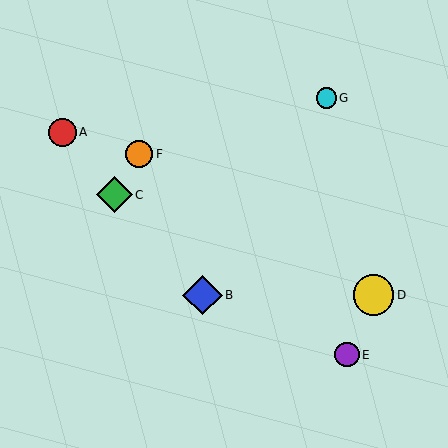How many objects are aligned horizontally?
2 objects (B, D) are aligned horizontally.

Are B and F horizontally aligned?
No, B is at y≈295 and F is at y≈154.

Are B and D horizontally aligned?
Yes, both are at y≈295.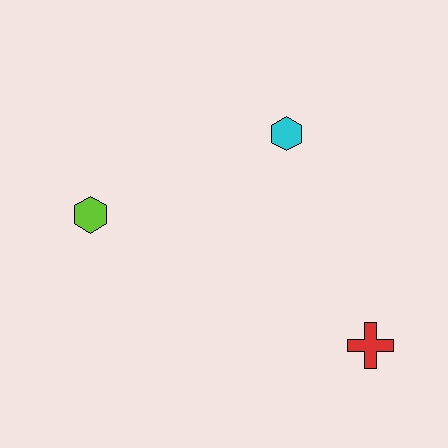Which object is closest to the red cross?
The cyan hexagon is closest to the red cross.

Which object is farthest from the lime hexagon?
The red cross is farthest from the lime hexagon.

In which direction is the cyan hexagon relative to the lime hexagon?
The cyan hexagon is to the right of the lime hexagon.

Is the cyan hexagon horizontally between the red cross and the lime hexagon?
Yes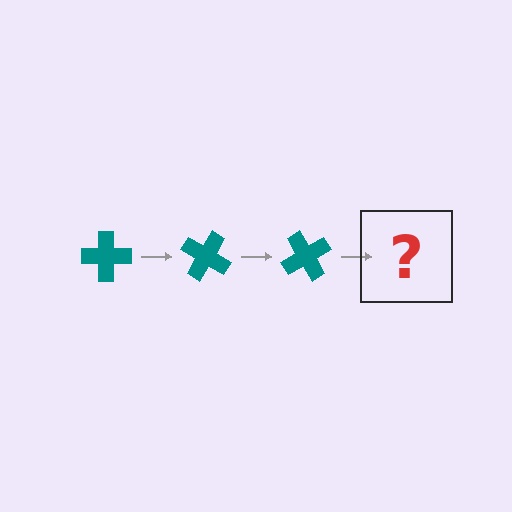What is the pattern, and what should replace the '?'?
The pattern is that the cross rotates 30 degrees each step. The '?' should be a teal cross rotated 90 degrees.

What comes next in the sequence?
The next element should be a teal cross rotated 90 degrees.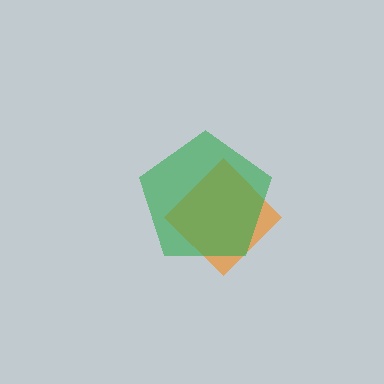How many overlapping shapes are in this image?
There are 2 overlapping shapes in the image.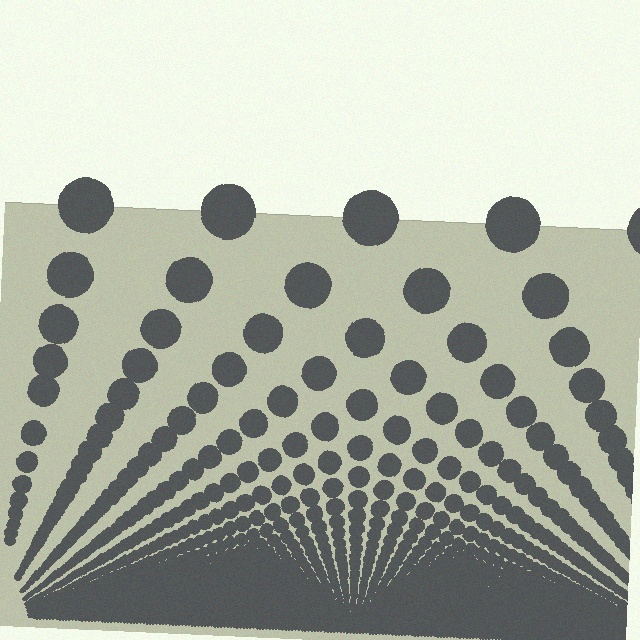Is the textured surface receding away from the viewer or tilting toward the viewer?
The surface appears to tilt toward the viewer. Texture elements get larger and sparser toward the top.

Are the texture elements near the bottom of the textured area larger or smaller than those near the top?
Smaller. The gradient is inverted — elements near the bottom are smaller and denser.